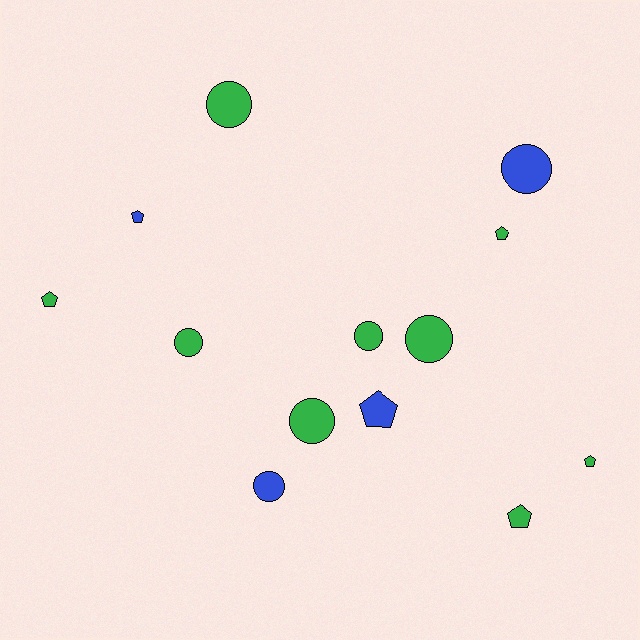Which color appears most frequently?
Green, with 9 objects.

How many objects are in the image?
There are 13 objects.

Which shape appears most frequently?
Circle, with 7 objects.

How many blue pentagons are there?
There are 2 blue pentagons.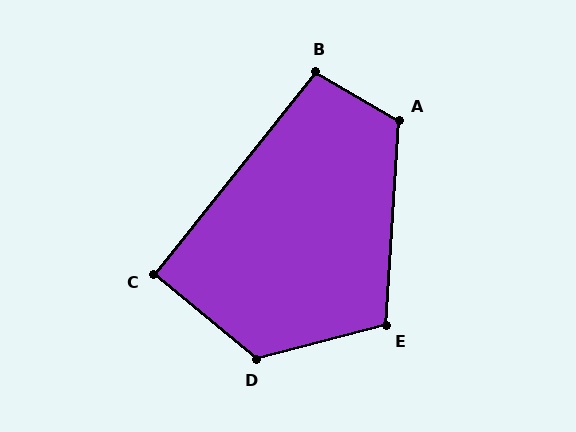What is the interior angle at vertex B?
Approximately 98 degrees (obtuse).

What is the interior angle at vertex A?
Approximately 116 degrees (obtuse).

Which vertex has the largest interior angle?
D, at approximately 126 degrees.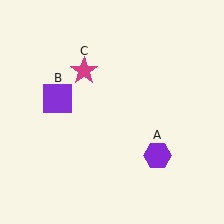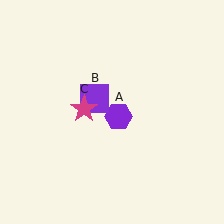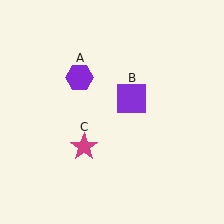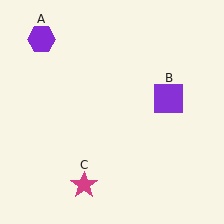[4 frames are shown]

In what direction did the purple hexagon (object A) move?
The purple hexagon (object A) moved up and to the left.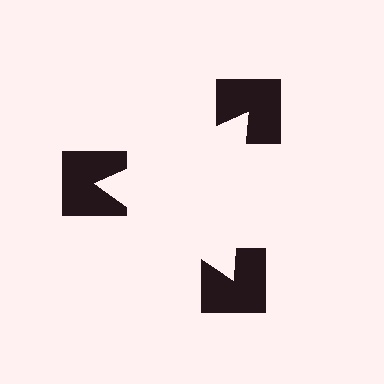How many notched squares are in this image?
There are 3 — one at each vertex of the illusory triangle.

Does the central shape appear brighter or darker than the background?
It typically appears slightly brighter than the background, even though no actual brightness change is drawn.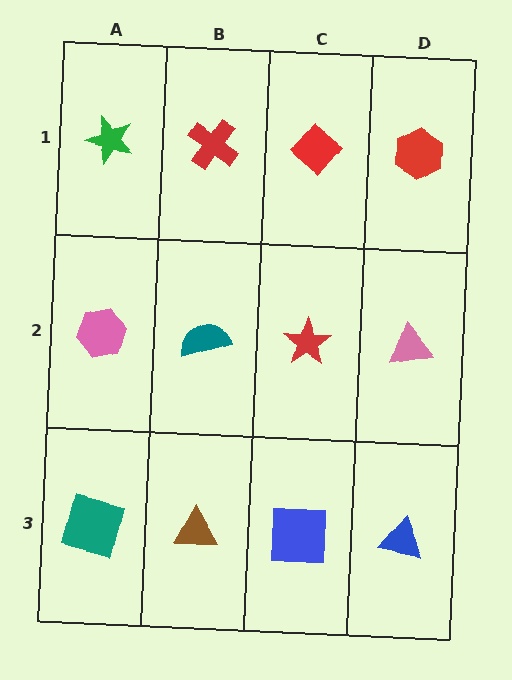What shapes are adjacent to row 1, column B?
A teal semicircle (row 2, column B), a green star (row 1, column A), a red diamond (row 1, column C).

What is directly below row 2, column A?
A teal square.